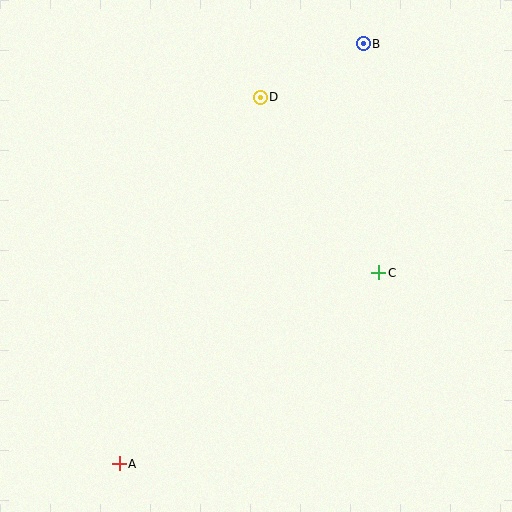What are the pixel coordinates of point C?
Point C is at (378, 273).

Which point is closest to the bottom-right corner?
Point C is closest to the bottom-right corner.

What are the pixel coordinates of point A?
Point A is at (119, 464).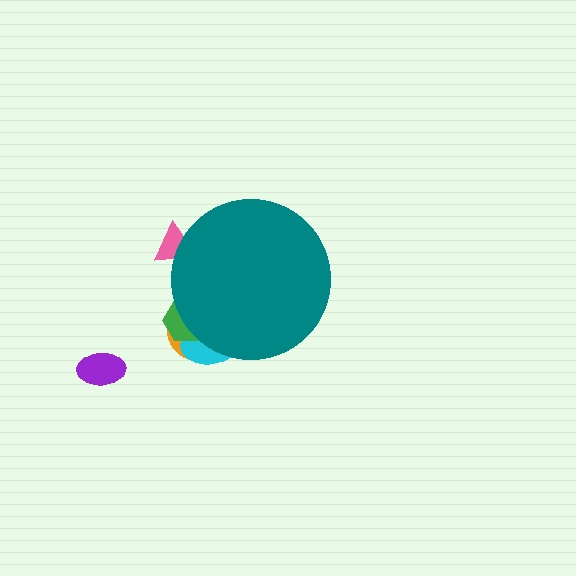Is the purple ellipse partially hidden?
No, the purple ellipse is fully visible.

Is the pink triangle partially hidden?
Yes, the pink triangle is partially hidden behind the teal circle.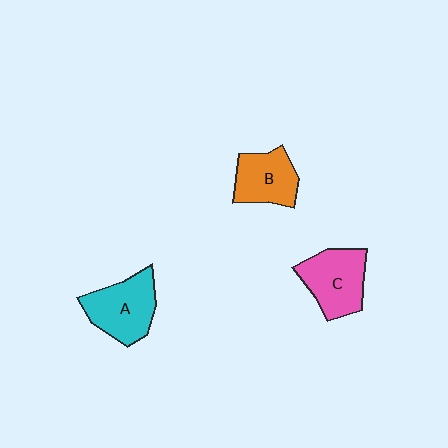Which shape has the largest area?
Shape A (cyan).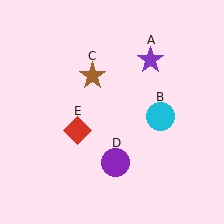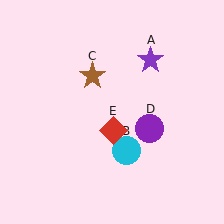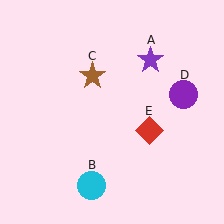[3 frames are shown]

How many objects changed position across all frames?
3 objects changed position: cyan circle (object B), purple circle (object D), red diamond (object E).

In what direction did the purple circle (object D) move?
The purple circle (object D) moved up and to the right.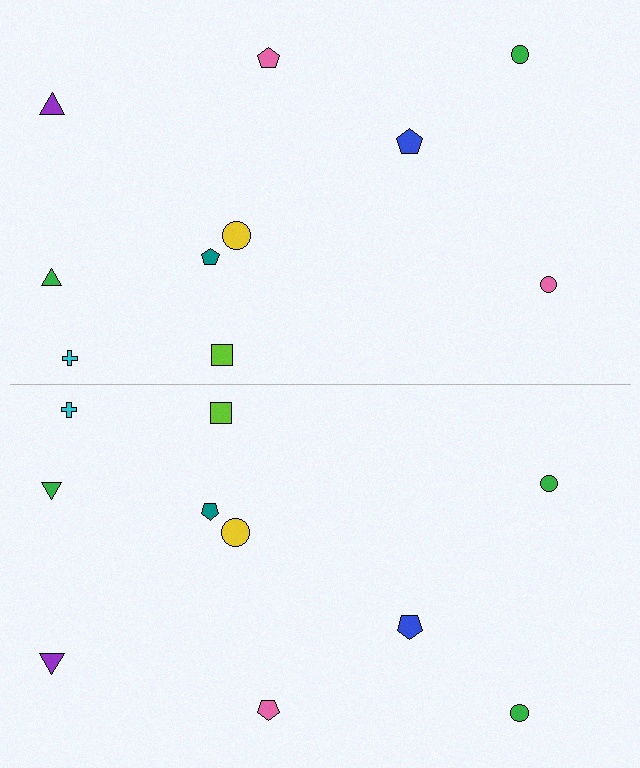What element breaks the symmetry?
The green circle on the bottom side breaks the symmetry — its mirror counterpart is pink.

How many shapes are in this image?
There are 20 shapes in this image.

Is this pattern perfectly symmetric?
No, the pattern is not perfectly symmetric. The green circle on the bottom side breaks the symmetry — its mirror counterpart is pink.